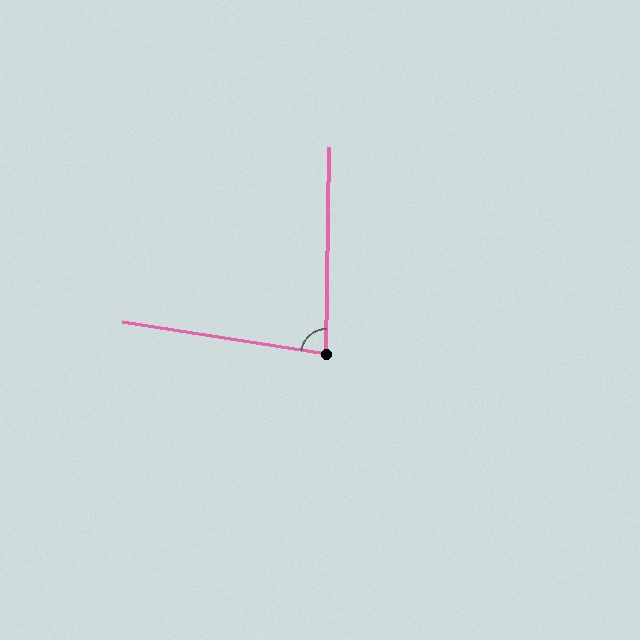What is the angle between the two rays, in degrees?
Approximately 82 degrees.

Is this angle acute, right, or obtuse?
It is acute.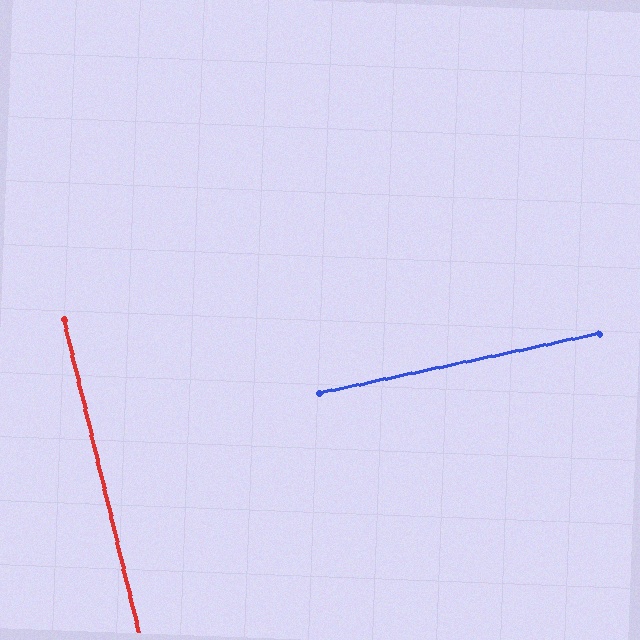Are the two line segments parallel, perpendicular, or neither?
Perpendicular — they meet at approximately 89°.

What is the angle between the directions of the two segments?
Approximately 89 degrees.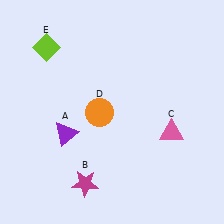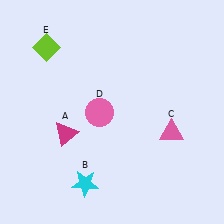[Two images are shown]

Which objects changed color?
A changed from purple to magenta. B changed from magenta to cyan. D changed from orange to pink.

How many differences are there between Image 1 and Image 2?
There are 3 differences between the two images.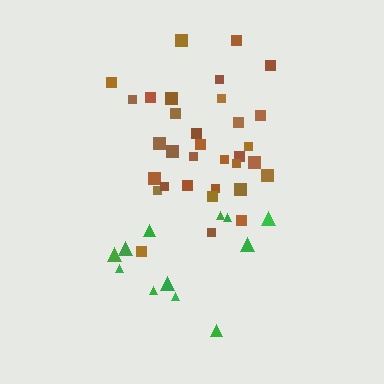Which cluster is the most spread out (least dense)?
Green.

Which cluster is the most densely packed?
Brown.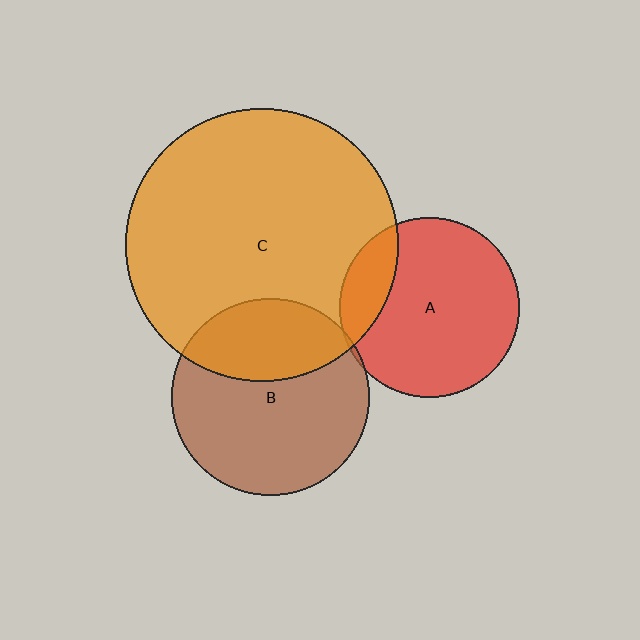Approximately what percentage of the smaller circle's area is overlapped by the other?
Approximately 15%.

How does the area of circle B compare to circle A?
Approximately 1.2 times.